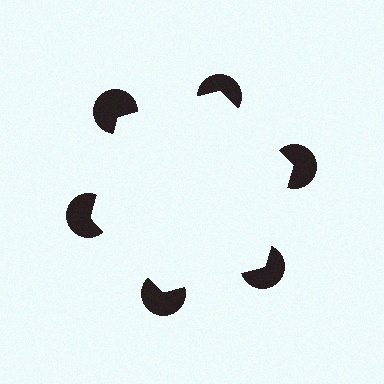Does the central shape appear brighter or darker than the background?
It typically appears slightly brighter than the background, even though no actual brightness change is drawn.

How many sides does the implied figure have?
6 sides.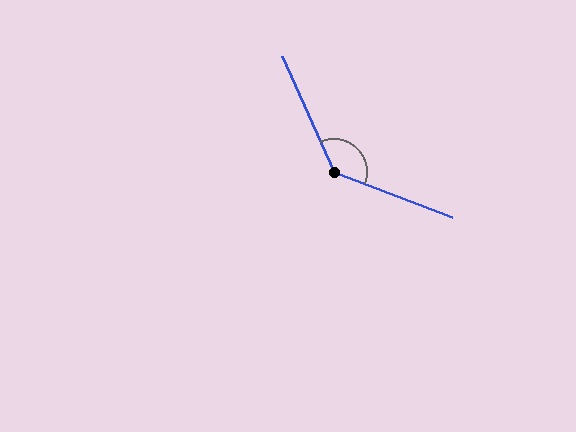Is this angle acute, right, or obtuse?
It is obtuse.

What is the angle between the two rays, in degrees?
Approximately 135 degrees.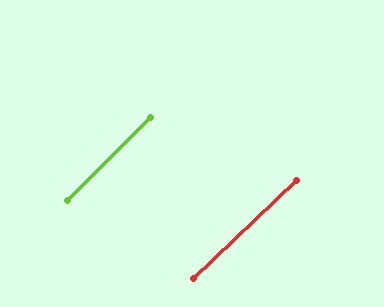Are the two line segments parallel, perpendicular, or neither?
Parallel — their directions differ by only 1.3°.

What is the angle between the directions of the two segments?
Approximately 1 degree.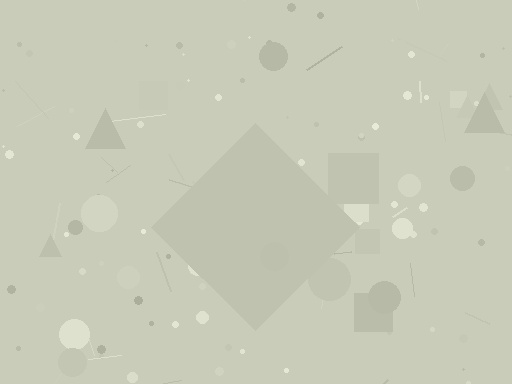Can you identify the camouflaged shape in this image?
The camouflaged shape is a diamond.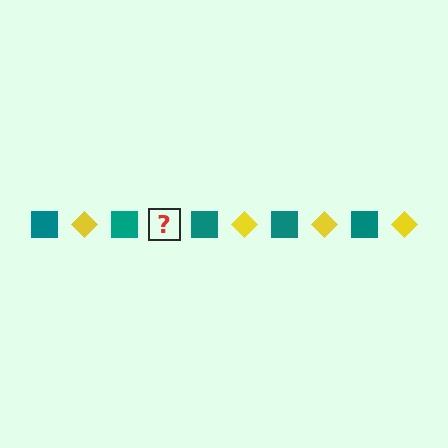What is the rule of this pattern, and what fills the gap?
The rule is that the pattern alternates between teal square and yellow diamond. The gap should be filled with a yellow diamond.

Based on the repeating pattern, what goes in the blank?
The blank should be a yellow diamond.